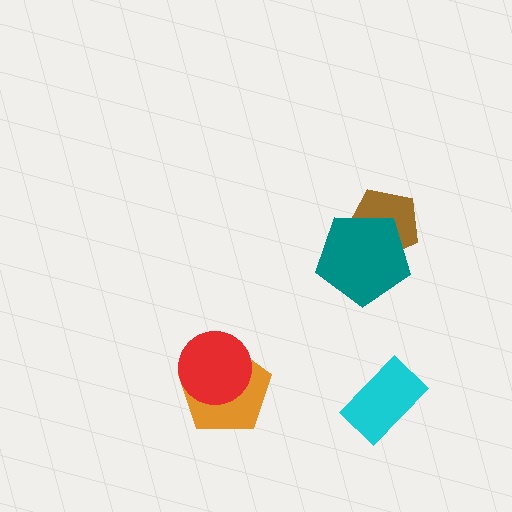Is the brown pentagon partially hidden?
Yes, it is partially covered by another shape.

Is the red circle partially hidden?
No, no other shape covers it.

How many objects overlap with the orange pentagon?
1 object overlaps with the orange pentagon.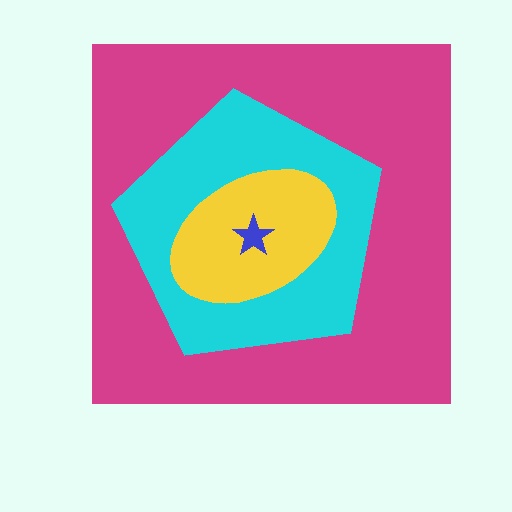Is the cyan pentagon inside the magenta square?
Yes.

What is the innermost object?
The blue star.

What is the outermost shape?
The magenta square.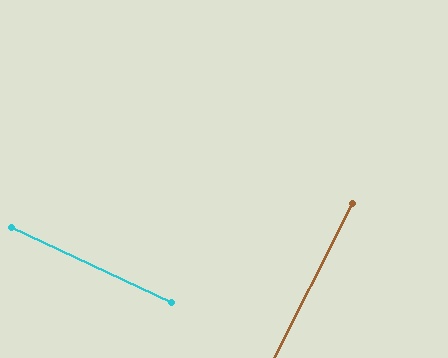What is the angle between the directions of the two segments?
Approximately 88 degrees.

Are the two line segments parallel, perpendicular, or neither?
Perpendicular — they meet at approximately 88°.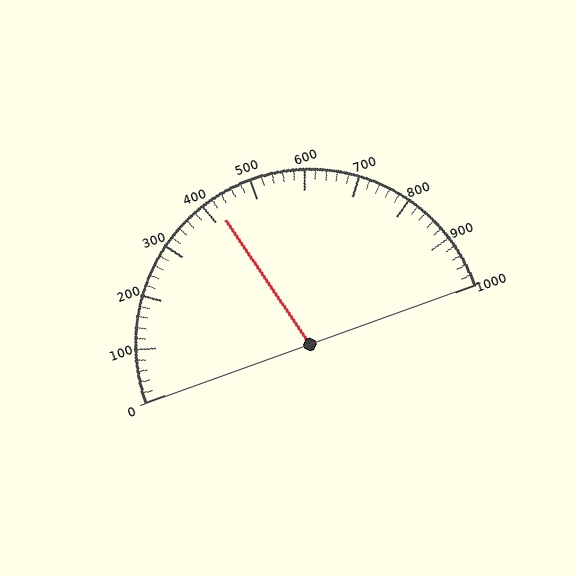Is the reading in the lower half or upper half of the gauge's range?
The reading is in the lower half of the range (0 to 1000).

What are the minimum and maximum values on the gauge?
The gauge ranges from 0 to 1000.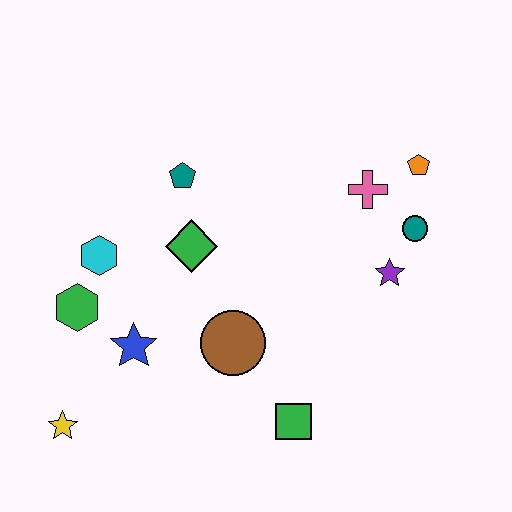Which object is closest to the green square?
The brown circle is closest to the green square.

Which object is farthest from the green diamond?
The orange pentagon is farthest from the green diamond.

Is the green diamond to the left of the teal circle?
Yes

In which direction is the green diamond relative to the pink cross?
The green diamond is to the left of the pink cross.